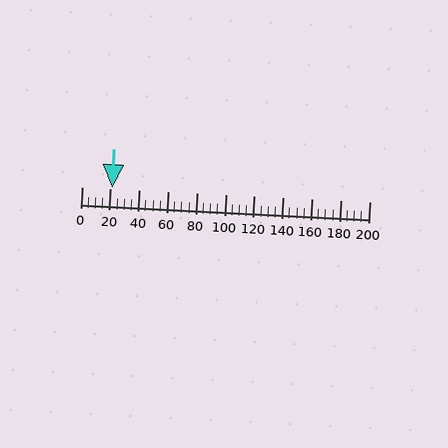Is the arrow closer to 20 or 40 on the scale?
The arrow is closer to 20.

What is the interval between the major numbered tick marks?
The major tick marks are spaced 20 units apart.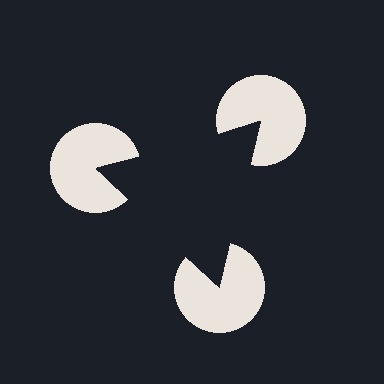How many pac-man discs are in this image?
There are 3 — one at each vertex of the illusory triangle.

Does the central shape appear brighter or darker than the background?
It typically appears slightly darker than the background, even though no actual brightness change is drawn.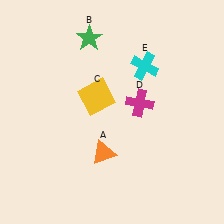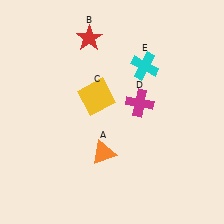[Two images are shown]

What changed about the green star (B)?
In Image 1, B is green. In Image 2, it changed to red.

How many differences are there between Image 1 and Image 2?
There is 1 difference between the two images.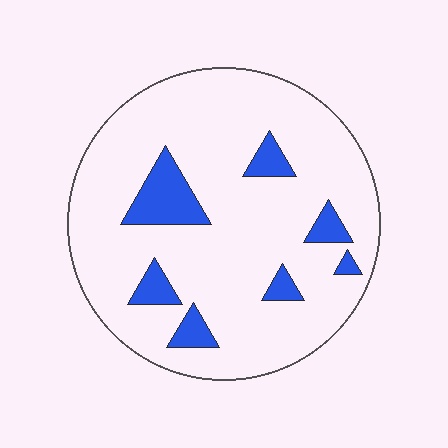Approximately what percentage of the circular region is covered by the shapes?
Approximately 15%.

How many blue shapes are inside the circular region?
7.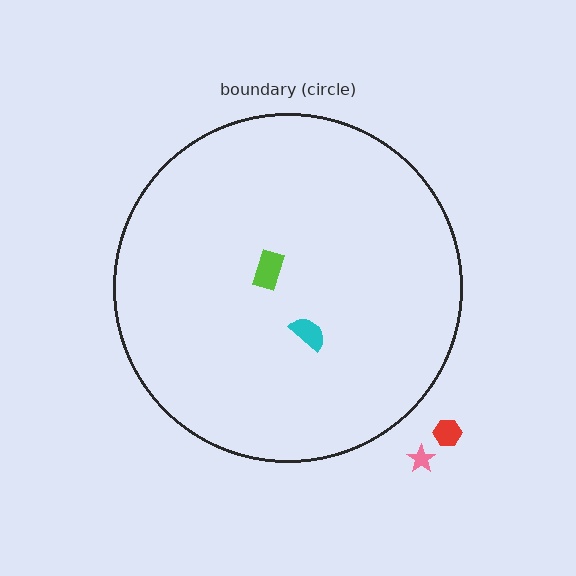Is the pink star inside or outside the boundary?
Outside.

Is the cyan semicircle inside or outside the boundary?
Inside.